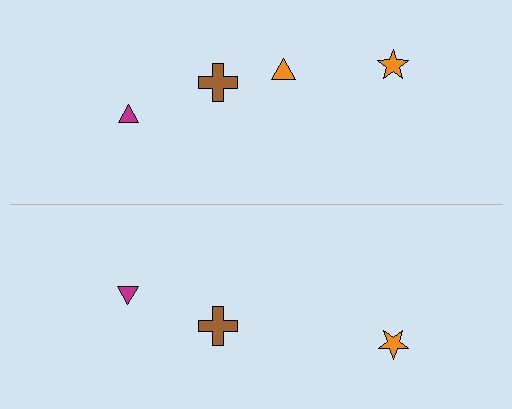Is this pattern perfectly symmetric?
No, the pattern is not perfectly symmetric. A orange triangle is missing from the bottom side.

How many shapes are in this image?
There are 7 shapes in this image.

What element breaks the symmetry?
A orange triangle is missing from the bottom side.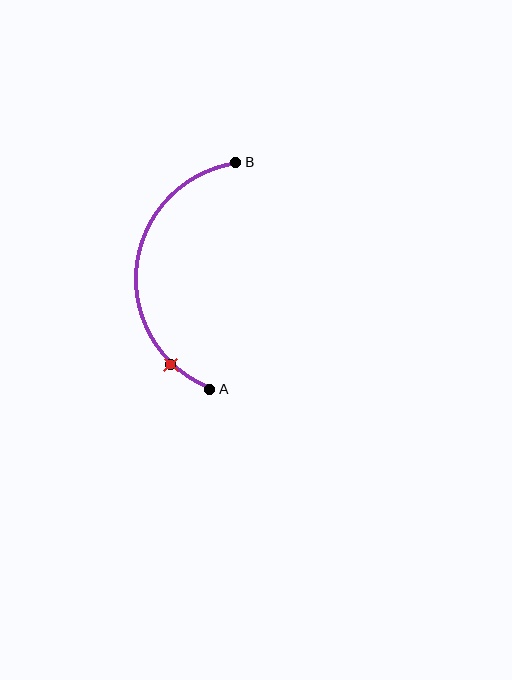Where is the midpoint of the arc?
The arc midpoint is the point on the curve farthest from the straight line joining A and B. It sits to the left of that line.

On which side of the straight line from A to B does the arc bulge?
The arc bulges to the left of the straight line connecting A and B.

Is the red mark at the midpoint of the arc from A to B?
No. The red mark lies on the arc but is closer to endpoint A. The arc midpoint would be at the point on the curve equidistant along the arc from both A and B.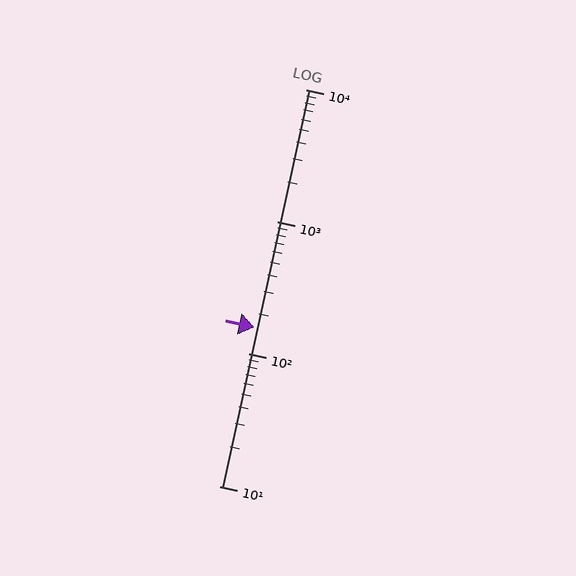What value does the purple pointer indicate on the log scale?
The pointer indicates approximately 160.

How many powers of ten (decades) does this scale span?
The scale spans 3 decades, from 10 to 10000.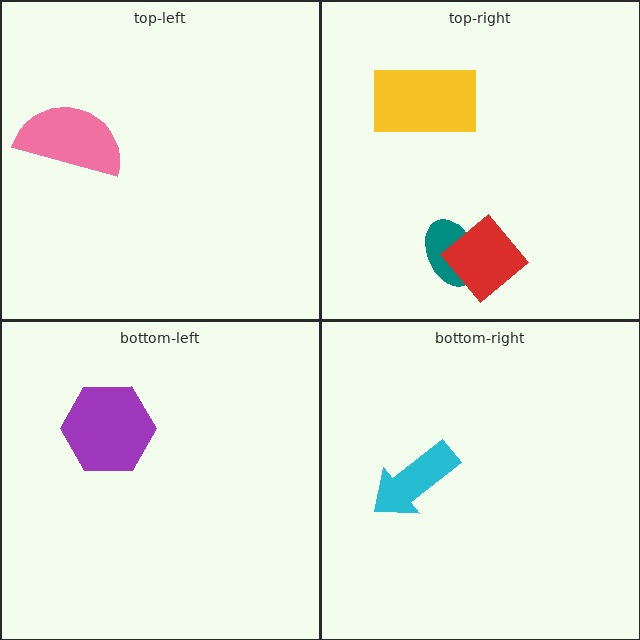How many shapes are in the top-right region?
3.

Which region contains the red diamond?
The top-right region.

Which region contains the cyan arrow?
The bottom-right region.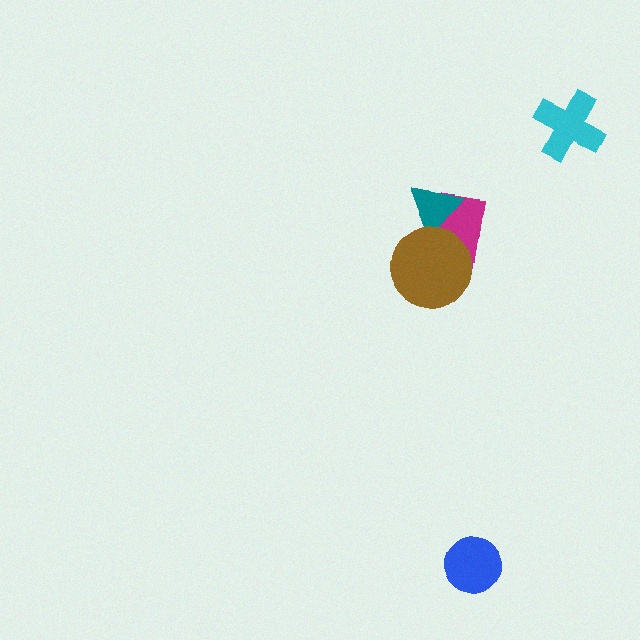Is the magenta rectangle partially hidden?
Yes, it is partially covered by another shape.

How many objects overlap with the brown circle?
2 objects overlap with the brown circle.